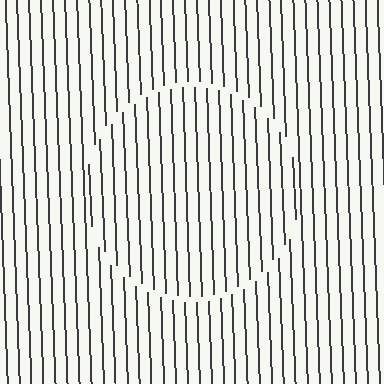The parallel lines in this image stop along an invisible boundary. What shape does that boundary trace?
An illusory circle. The interior of the shape contains the same grating, shifted by half a period — the contour is defined by the phase discontinuity where line-ends from the inner and outer gratings abut.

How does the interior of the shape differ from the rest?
The interior of the shape contains the same grating, shifted by half a period — the contour is defined by the phase discontinuity where line-ends from the inner and outer gratings abut.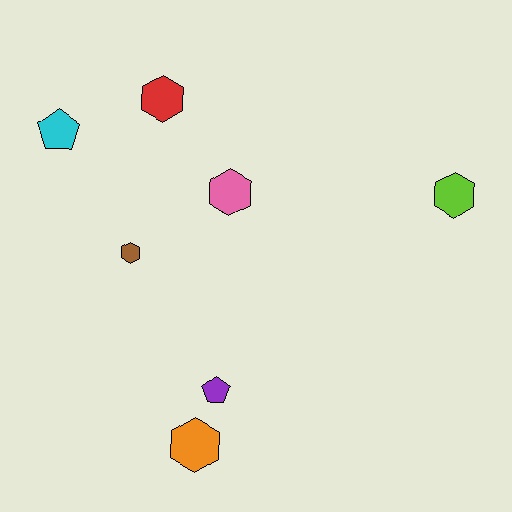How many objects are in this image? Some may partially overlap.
There are 7 objects.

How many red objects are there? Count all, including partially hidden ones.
There is 1 red object.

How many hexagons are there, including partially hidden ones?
There are 5 hexagons.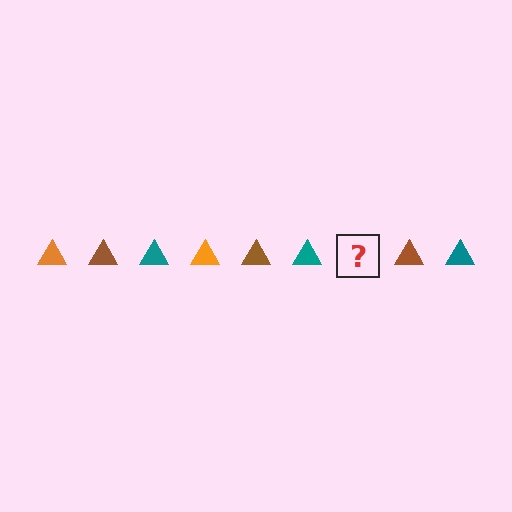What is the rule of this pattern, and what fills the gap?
The rule is that the pattern cycles through orange, brown, teal triangles. The gap should be filled with an orange triangle.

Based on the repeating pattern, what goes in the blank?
The blank should be an orange triangle.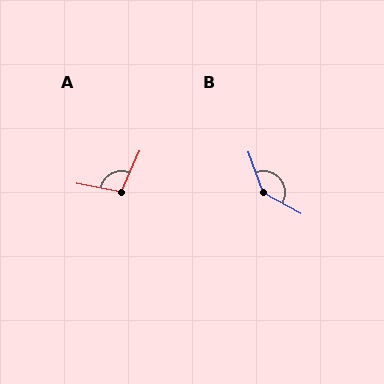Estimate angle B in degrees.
Approximately 139 degrees.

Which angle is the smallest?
A, at approximately 102 degrees.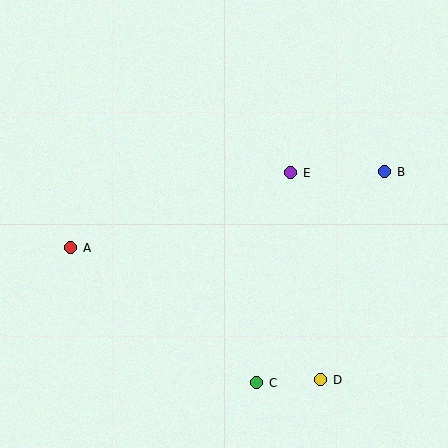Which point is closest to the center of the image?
Point E at (291, 173) is closest to the center.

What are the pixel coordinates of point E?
Point E is at (291, 173).